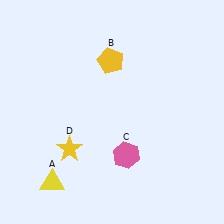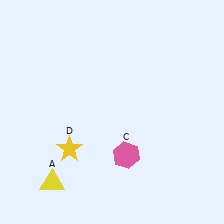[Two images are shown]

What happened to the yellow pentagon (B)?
The yellow pentagon (B) was removed in Image 2. It was in the top-left area of Image 1.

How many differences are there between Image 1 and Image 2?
There is 1 difference between the two images.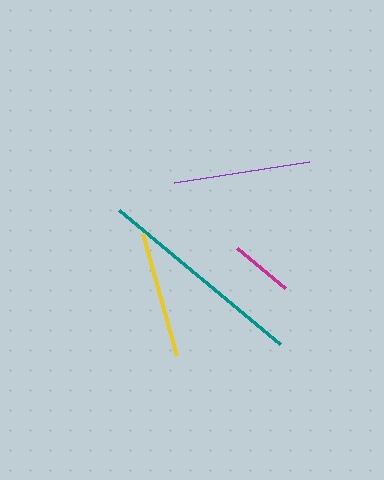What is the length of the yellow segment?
The yellow segment is approximately 126 pixels long.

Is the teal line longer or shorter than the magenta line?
The teal line is longer than the magenta line.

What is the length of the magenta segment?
The magenta segment is approximately 62 pixels long.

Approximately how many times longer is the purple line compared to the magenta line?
The purple line is approximately 2.2 times the length of the magenta line.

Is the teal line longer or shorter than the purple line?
The teal line is longer than the purple line.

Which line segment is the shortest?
The magenta line is the shortest at approximately 62 pixels.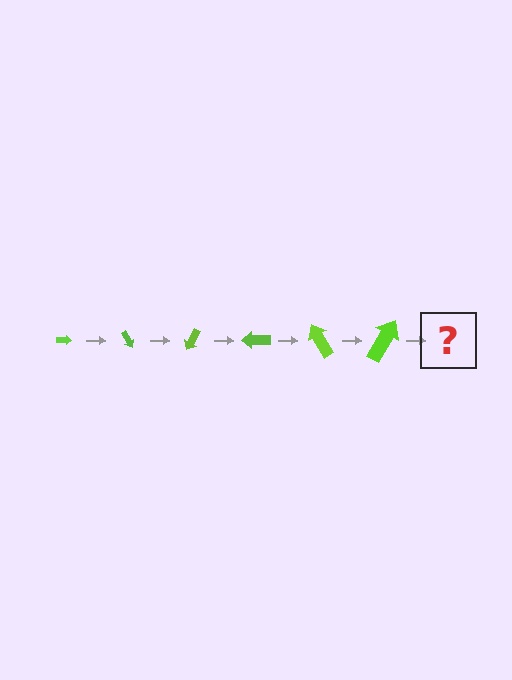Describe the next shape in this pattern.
It should be an arrow, larger than the previous one and rotated 360 degrees from the start.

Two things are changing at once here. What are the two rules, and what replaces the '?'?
The two rules are that the arrow grows larger each step and it rotates 60 degrees each step. The '?' should be an arrow, larger than the previous one and rotated 360 degrees from the start.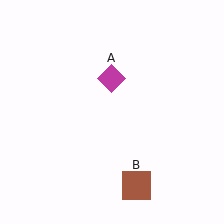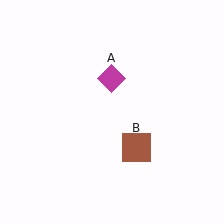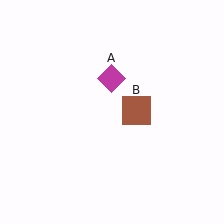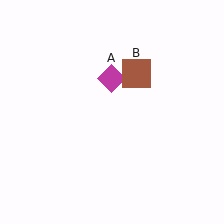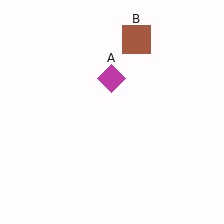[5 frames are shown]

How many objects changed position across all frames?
1 object changed position: brown square (object B).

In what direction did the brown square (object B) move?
The brown square (object B) moved up.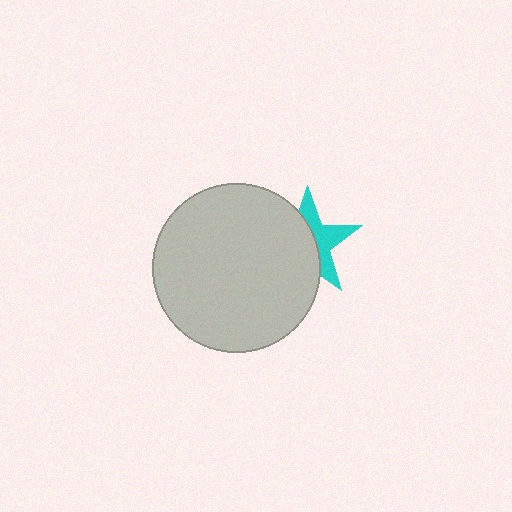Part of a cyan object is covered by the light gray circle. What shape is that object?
It is a star.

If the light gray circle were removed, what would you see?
You would see the complete cyan star.